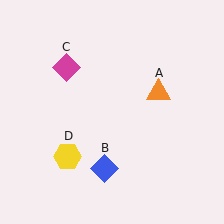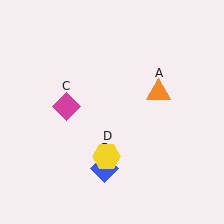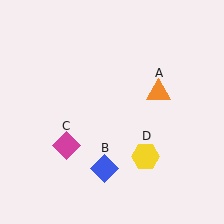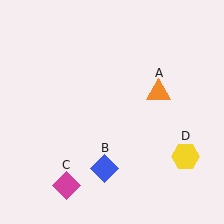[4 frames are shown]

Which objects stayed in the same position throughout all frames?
Orange triangle (object A) and blue diamond (object B) remained stationary.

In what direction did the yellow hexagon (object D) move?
The yellow hexagon (object D) moved right.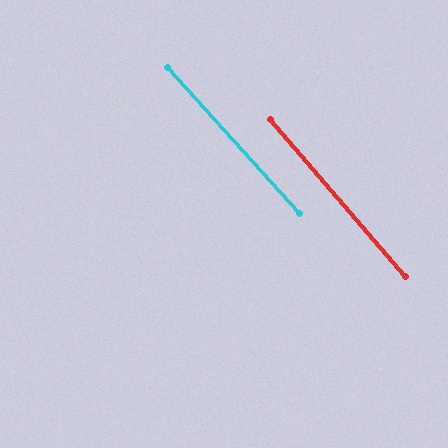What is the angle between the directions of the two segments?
Approximately 1 degree.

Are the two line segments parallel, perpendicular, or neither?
Parallel — their directions differ by only 1.2°.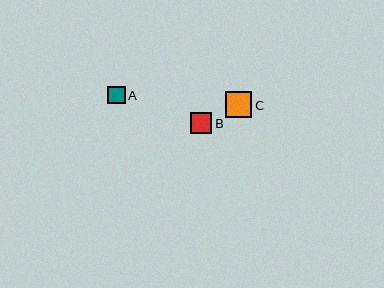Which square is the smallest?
Square A is the smallest with a size of approximately 17 pixels.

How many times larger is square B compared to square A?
Square B is approximately 1.2 times the size of square A.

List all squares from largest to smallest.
From largest to smallest: C, B, A.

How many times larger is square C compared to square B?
Square C is approximately 1.2 times the size of square B.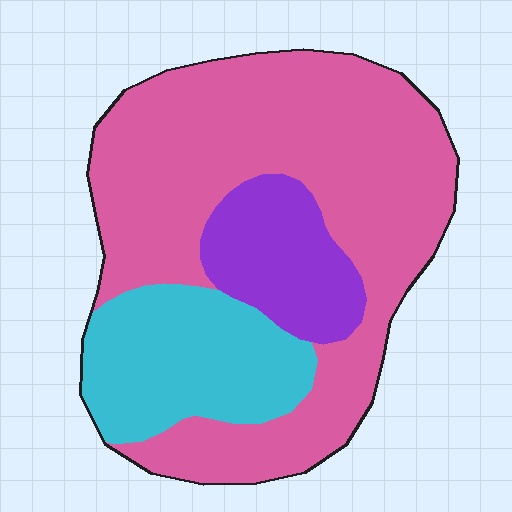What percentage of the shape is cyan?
Cyan covers 22% of the shape.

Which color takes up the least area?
Purple, at roughly 15%.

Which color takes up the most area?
Pink, at roughly 65%.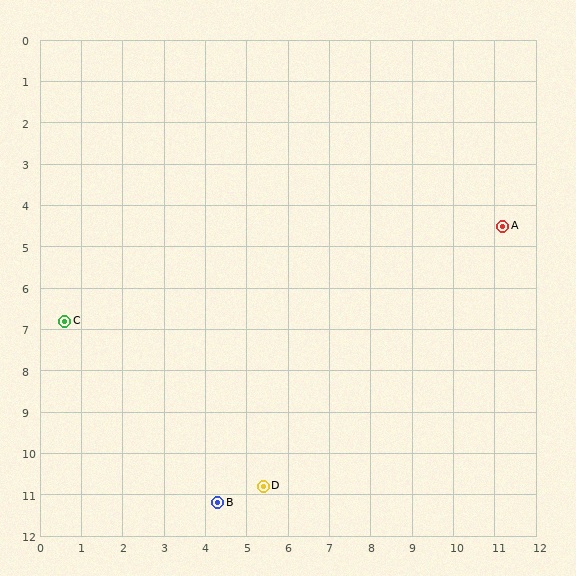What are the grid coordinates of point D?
Point D is at approximately (5.4, 10.8).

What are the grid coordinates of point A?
Point A is at approximately (11.2, 4.5).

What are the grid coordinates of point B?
Point B is at approximately (4.3, 11.2).